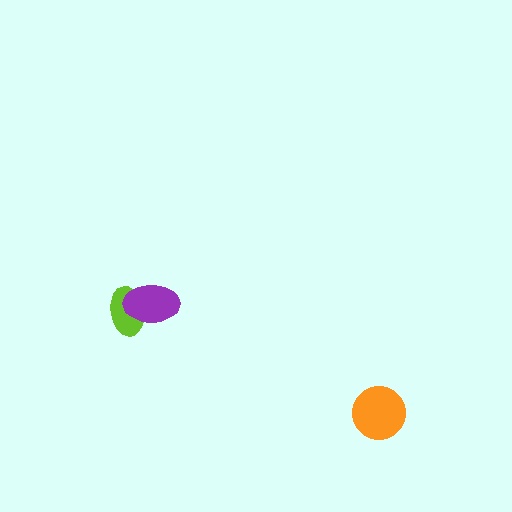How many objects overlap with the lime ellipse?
1 object overlaps with the lime ellipse.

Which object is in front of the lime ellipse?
The purple ellipse is in front of the lime ellipse.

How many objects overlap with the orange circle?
0 objects overlap with the orange circle.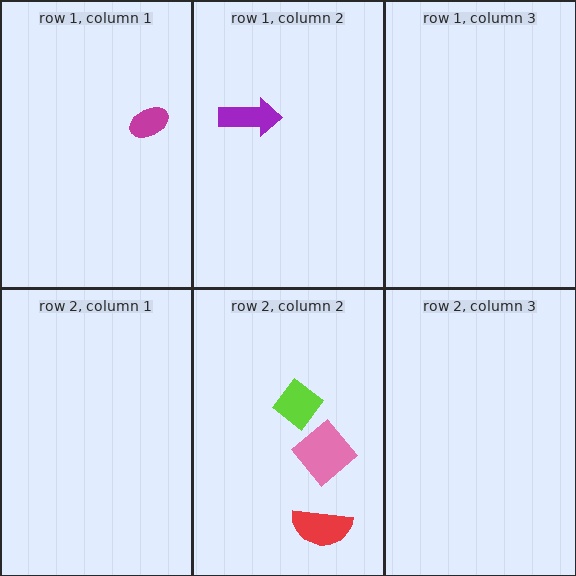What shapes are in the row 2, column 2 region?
The pink diamond, the red semicircle, the lime diamond.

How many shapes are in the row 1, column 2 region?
1.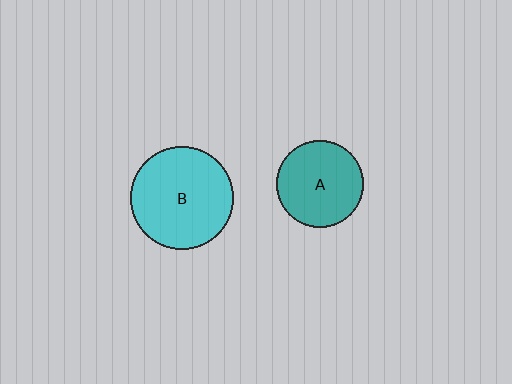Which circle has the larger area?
Circle B (cyan).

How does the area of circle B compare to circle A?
Approximately 1.4 times.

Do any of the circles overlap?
No, none of the circles overlap.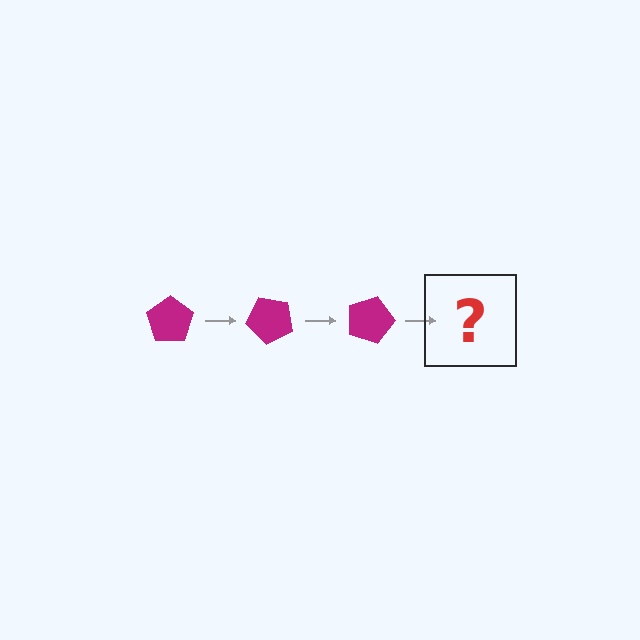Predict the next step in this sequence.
The next step is a magenta pentagon rotated 135 degrees.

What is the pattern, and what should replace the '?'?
The pattern is that the pentagon rotates 45 degrees each step. The '?' should be a magenta pentagon rotated 135 degrees.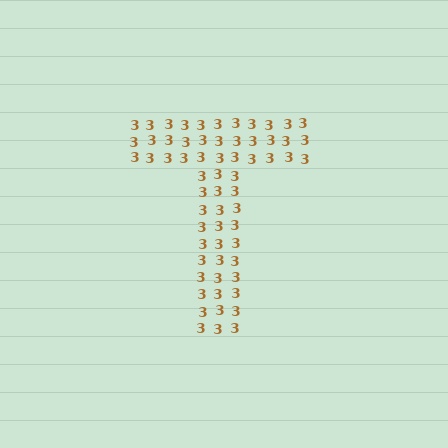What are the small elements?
The small elements are digit 3's.